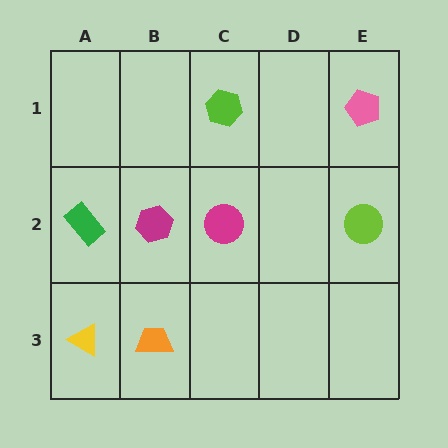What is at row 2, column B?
A magenta hexagon.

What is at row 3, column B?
An orange trapezoid.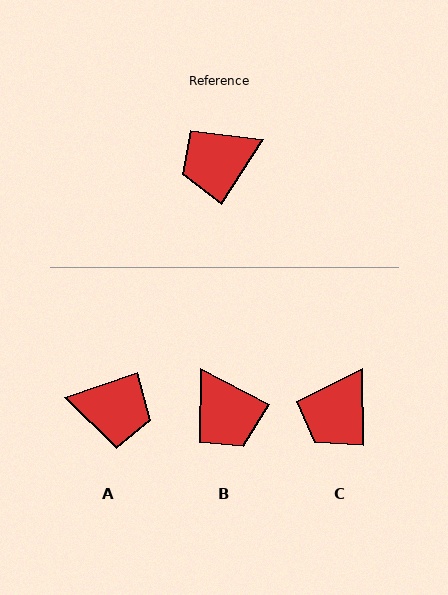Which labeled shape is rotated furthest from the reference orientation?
A, about 142 degrees away.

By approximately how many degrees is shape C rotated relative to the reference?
Approximately 34 degrees counter-clockwise.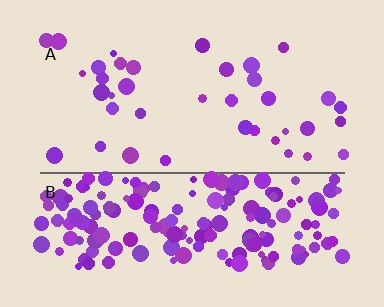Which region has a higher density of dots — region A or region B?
B (the bottom).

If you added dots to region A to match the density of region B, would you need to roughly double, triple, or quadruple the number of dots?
Approximately quadruple.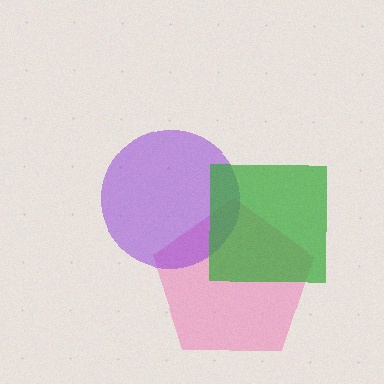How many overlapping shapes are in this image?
There are 3 overlapping shapes in the image.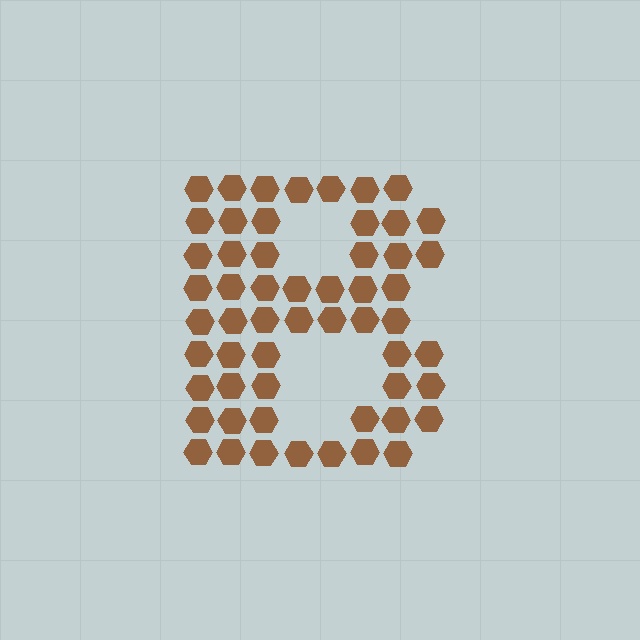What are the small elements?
The small elements are hexagons.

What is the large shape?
The large shape is the letter B.